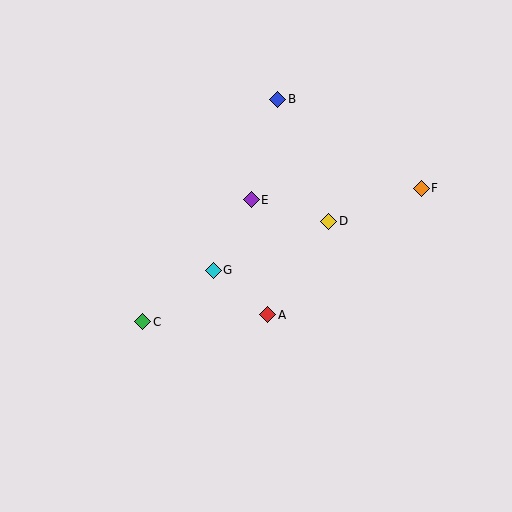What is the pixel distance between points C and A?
The distance between C and A is 125 pixels.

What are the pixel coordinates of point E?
Point E is at (251, 200).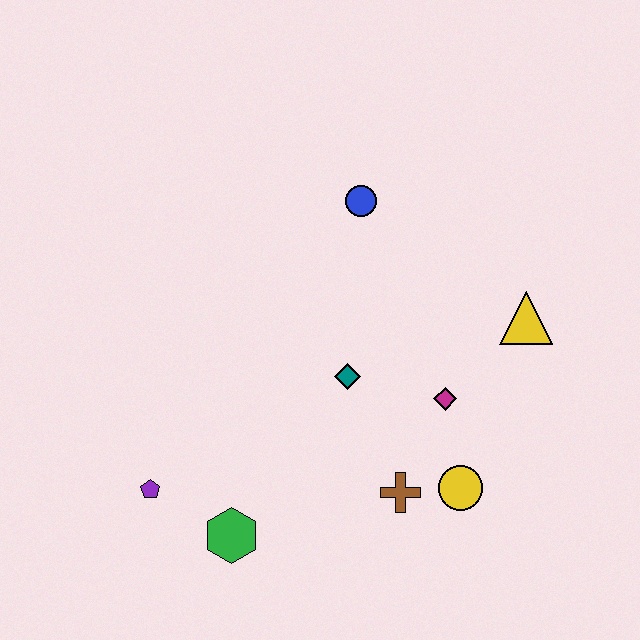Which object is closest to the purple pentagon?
The green hexagon is closest to the purple pentagon.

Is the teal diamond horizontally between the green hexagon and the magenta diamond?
Yes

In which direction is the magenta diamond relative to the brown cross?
The magenta diamond is above the brown cross.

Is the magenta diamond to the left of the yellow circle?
Yes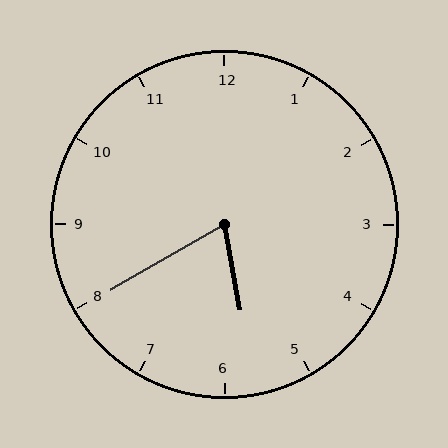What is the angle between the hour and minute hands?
Approximately 70 degrees.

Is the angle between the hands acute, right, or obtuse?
It is acute.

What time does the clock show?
5:40.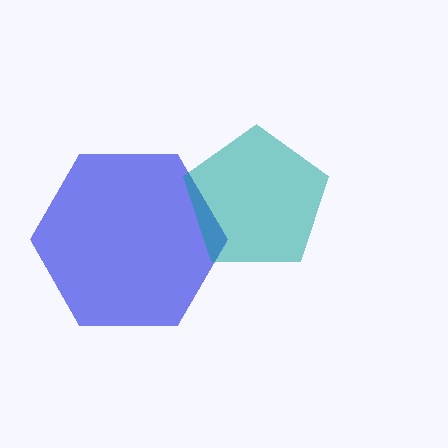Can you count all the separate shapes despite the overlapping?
Yes, there are 2 separate shapes.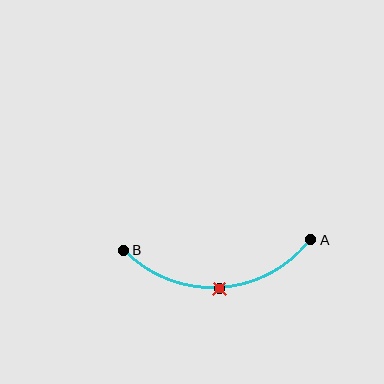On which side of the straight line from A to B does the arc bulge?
The arc bulges below the straight line connecting A and B.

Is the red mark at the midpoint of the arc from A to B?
Yes. The red mark lies on the arc at equal arc-length from both A and B — it is the arc midpoint.